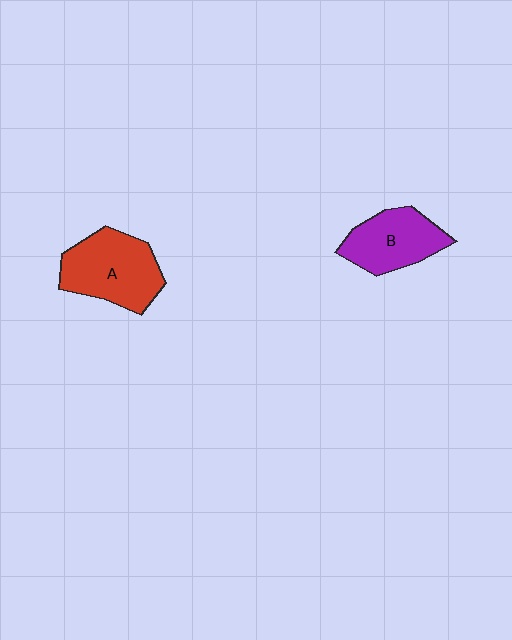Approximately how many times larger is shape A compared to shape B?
Approximately 1.3 times.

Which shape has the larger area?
Shape A (red).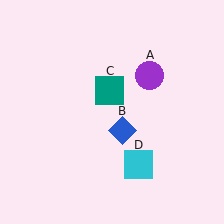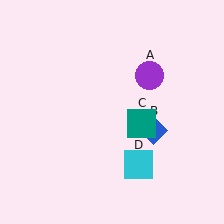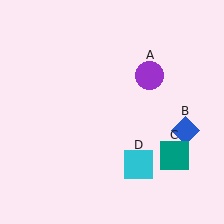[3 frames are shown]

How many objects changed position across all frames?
2 objects changed position: blue diamond (object B), teal square (object C).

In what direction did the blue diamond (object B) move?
The blue diamond (object B) moved right.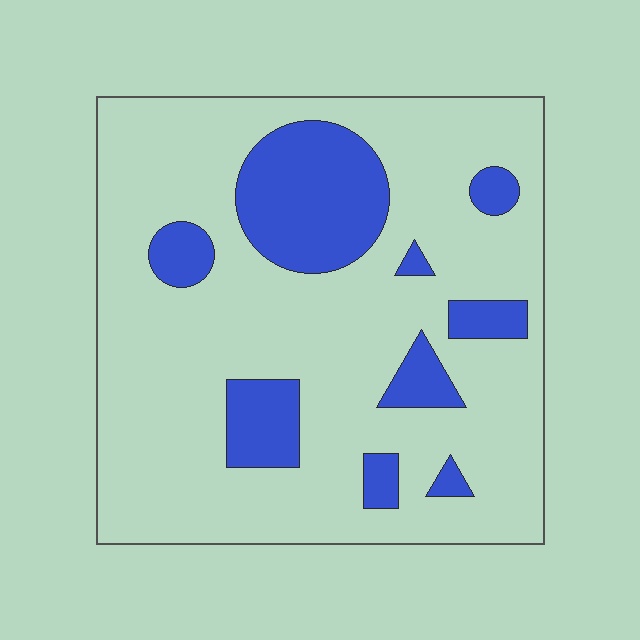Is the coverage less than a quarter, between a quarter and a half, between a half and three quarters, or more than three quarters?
Less than a quarter.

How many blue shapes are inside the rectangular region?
9.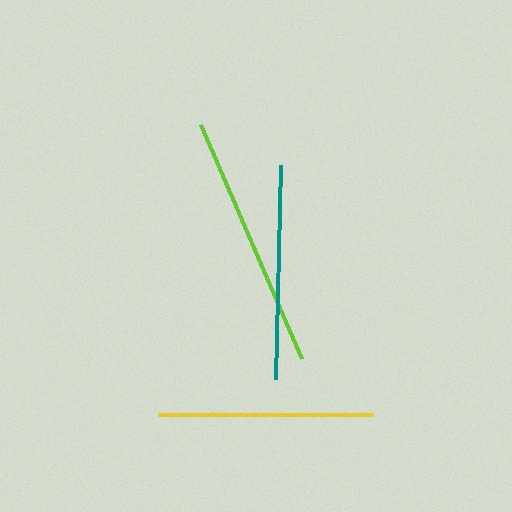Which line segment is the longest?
The lime line is the longest at approximately 254 pixels.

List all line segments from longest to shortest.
From longest to shortest: lime, yellow, teal.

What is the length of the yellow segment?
The yellow segment is approximately 215 pixels long.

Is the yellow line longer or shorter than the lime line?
The lime line is longer than the yellow line.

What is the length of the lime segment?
The lime segment is approximately 254 pixels long.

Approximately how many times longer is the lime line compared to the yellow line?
The lime line is approximately 1.2 times the length of the yellow line.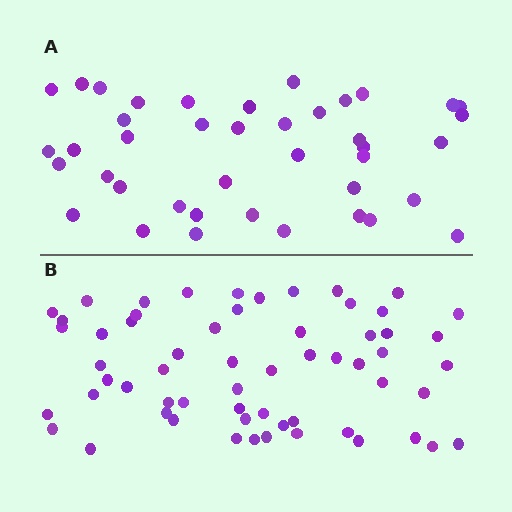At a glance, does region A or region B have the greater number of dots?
Region B (the bottom region) has more dots.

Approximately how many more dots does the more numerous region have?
Region B has approximately 20 more dots than region A.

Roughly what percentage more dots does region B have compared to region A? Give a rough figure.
About 45% more.